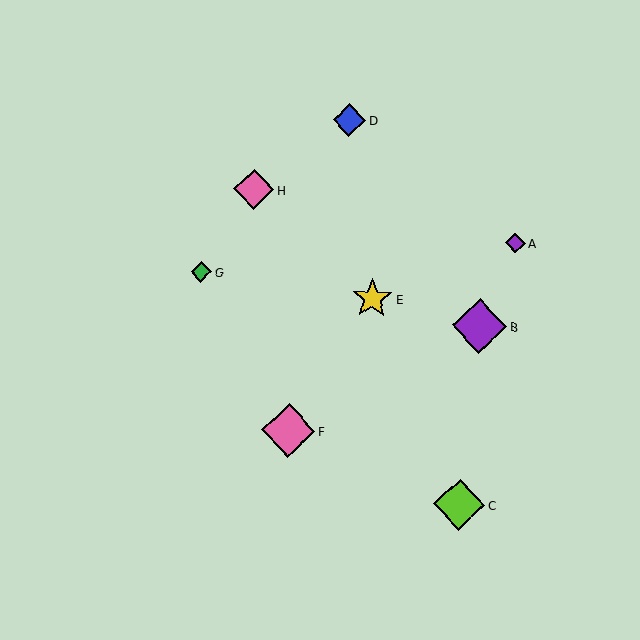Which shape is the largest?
The purple diamond (labeled B) is the largest.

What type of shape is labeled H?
Shape H is a pink diamond.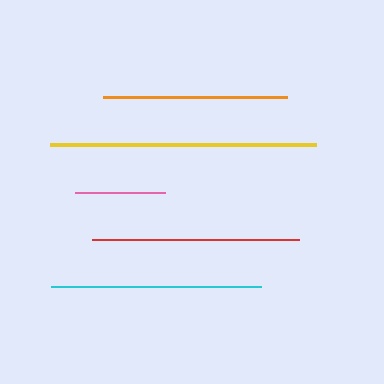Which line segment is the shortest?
The pink line is the shortest at approximately 90 pixels.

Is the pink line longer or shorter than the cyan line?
The cyan line is longer than the pink line.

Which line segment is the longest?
The yellow line is the longest at approximately 266 pixels.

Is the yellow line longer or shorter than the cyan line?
The yellow line is longer than the cyan line.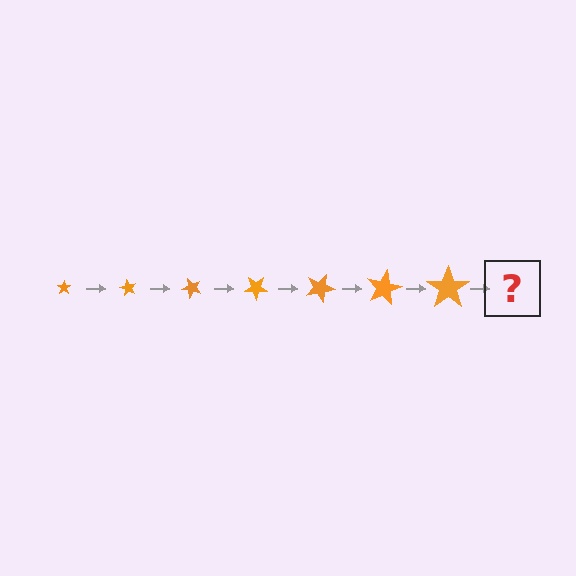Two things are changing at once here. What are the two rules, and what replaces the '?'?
The two rules are that the star grows larger each step and it rotates 60 degrees each step. The '?' should be a star, larger than the previous one and rotated 420 degrees from the start.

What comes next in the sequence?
The next element should be a star, larger than the previous one and rotated 420 degrees from the start.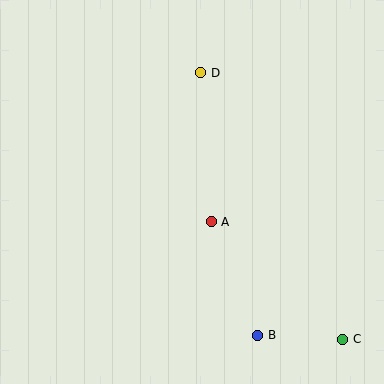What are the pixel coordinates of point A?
Point A is at (211, 222).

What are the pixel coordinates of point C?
Point C is at (343, 339).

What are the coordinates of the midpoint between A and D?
The midpoint between A and D is at (206, 147).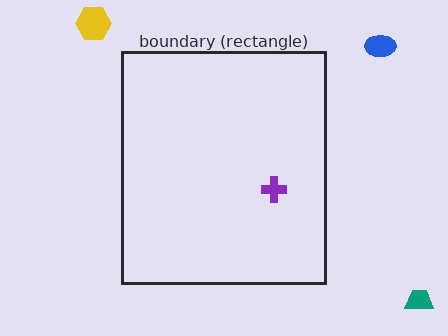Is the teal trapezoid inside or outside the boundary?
Outside.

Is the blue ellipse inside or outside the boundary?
Outside.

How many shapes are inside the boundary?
1 inside, 3 outside.